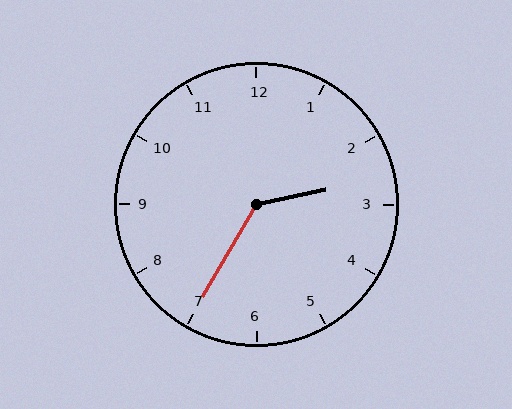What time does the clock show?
2:35.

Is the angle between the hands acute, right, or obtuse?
It is obtuse.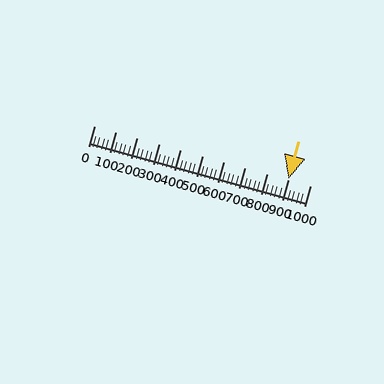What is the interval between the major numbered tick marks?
The major tick marks are spaced 100 units apart.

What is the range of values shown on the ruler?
The ruler shows values from 0 to 1000.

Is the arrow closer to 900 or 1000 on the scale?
The arrow is closer to 900.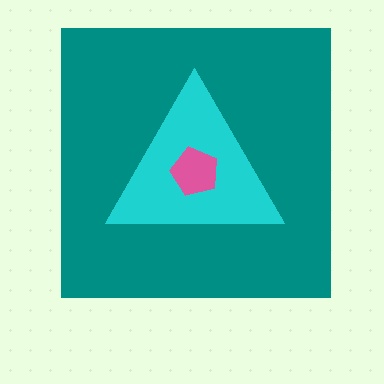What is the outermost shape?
The teal square.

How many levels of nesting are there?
3.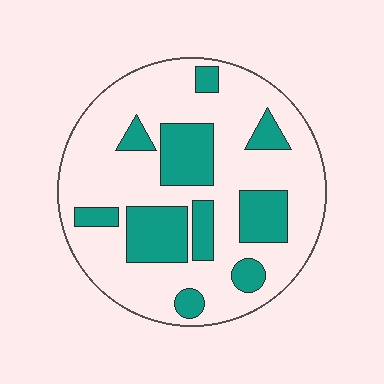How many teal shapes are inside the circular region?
10.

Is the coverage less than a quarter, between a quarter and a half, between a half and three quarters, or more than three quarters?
Between a quarter and a half.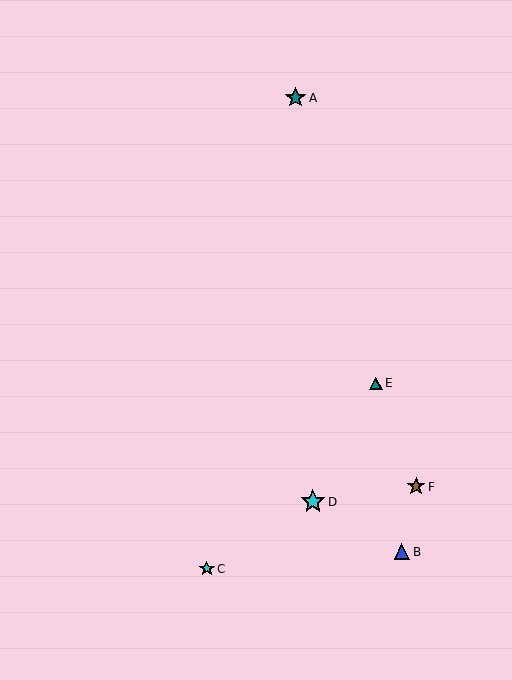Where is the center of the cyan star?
The center of the cyan star is at (313, 502).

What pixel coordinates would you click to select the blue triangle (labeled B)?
Click at (402, 552) to select the blue triangle B.